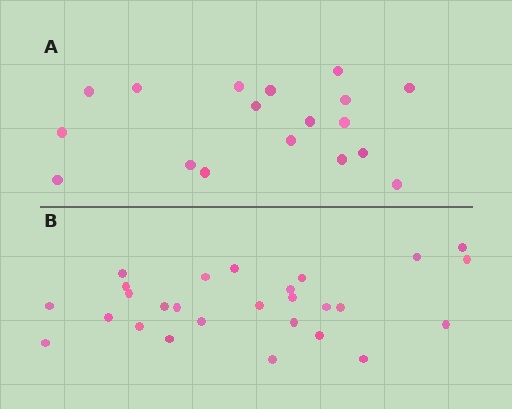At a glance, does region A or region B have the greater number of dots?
Region B (the bottom region) has more dots.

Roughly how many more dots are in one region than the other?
Region B has roughly 8 or so more dots than region A.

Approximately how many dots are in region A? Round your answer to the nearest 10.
About 20 dots. (The exact count is 18, which rounds to 20.)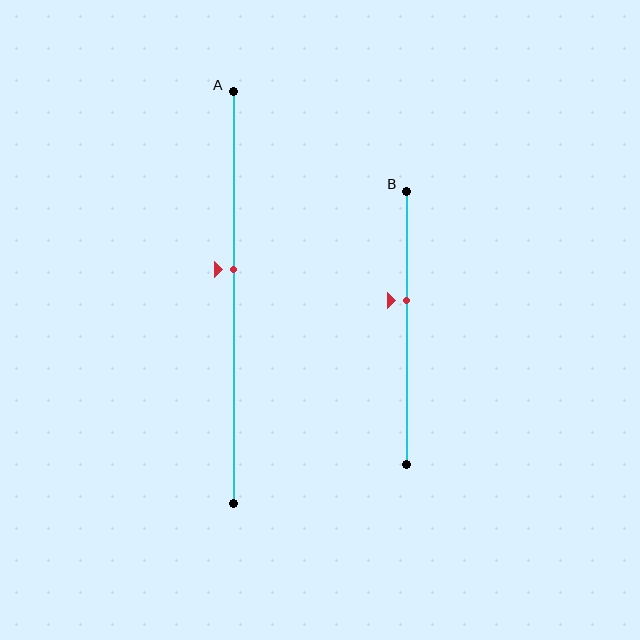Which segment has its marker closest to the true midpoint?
Segment A has its marker closest to the true midpoint.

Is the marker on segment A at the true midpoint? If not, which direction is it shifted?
No, the marker on segment A is shifted upward by about 7% of the segment length.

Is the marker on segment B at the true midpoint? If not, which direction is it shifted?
No, the marker on segment B is shifted upward by about 10% of the segment length.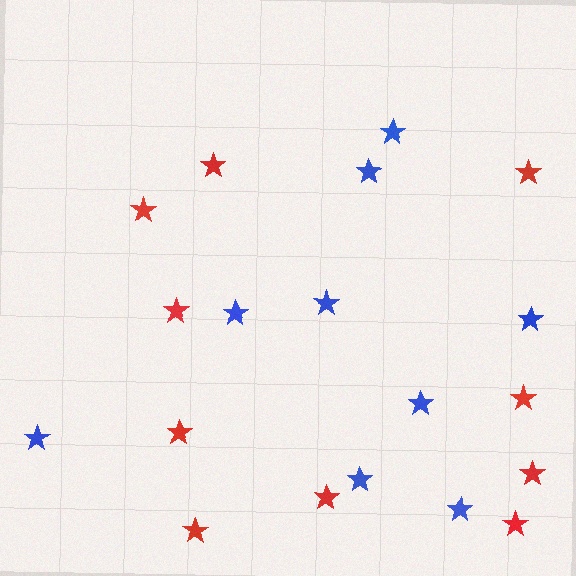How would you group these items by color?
There are 2 groups: one group of blue stars (9) and one group of red stars (10).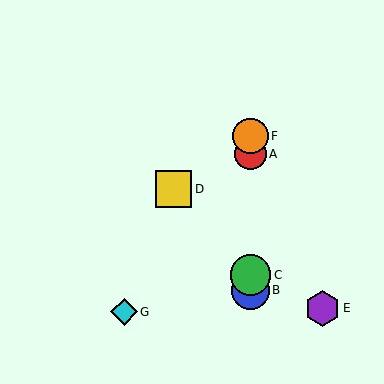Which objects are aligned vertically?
Objects A, B, C, F are aligned vertically.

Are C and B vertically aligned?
Yes, both are at x≈250.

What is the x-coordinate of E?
Object E is at x≈323.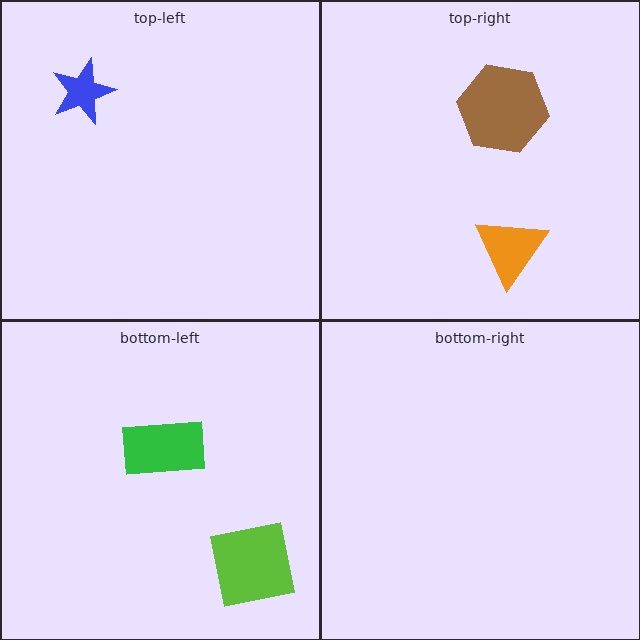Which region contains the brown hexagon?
The top-right region.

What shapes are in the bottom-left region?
The lime square, the green rectangle.